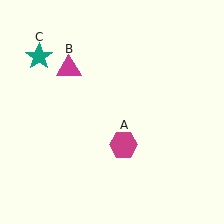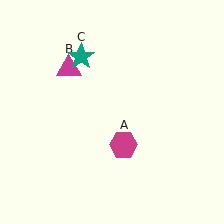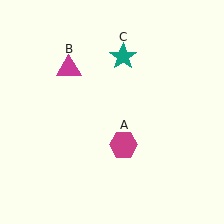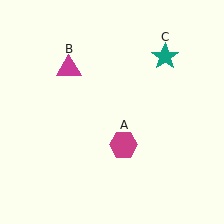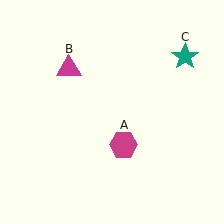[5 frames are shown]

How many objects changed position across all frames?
1 object changed position: teal star (object C).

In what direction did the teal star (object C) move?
The teal star (object C) moved right.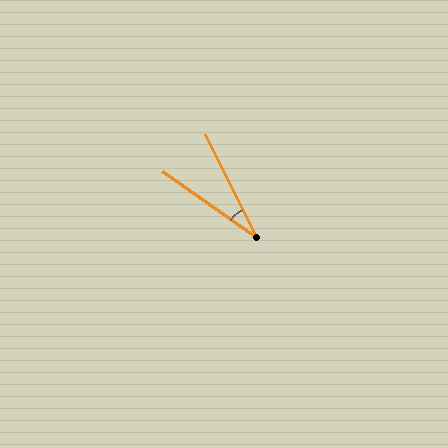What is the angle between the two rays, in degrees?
Approximately 28 degrees.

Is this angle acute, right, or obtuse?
It is acute.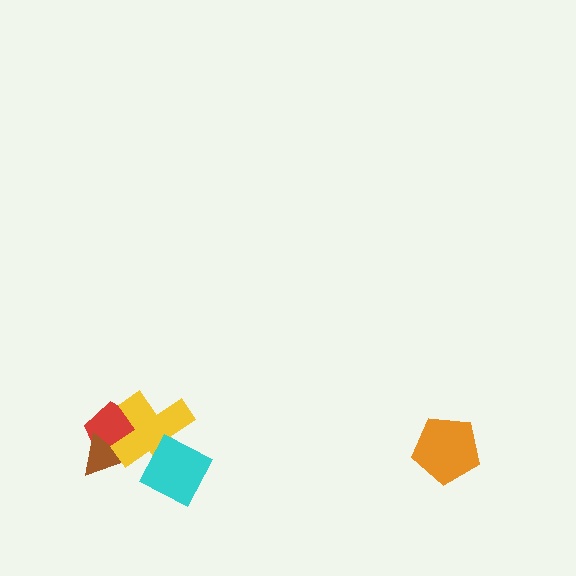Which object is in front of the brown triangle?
The yellow cross is in front of the brown triangle.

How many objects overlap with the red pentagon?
2 objects overlap with the red pentagon.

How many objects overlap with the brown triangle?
2 objects overlap with the brown triangle.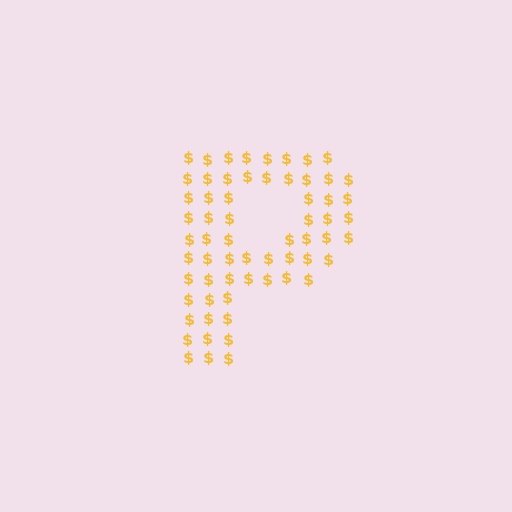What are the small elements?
The small elements are dollar signs.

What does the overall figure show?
The overall figure shows the letter P.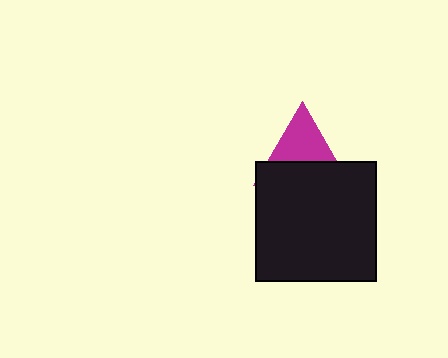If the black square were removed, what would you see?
You would see the complete magenta triangle.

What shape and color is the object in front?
The object in front is a black square.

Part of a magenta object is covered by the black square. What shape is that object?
It is a triangle.